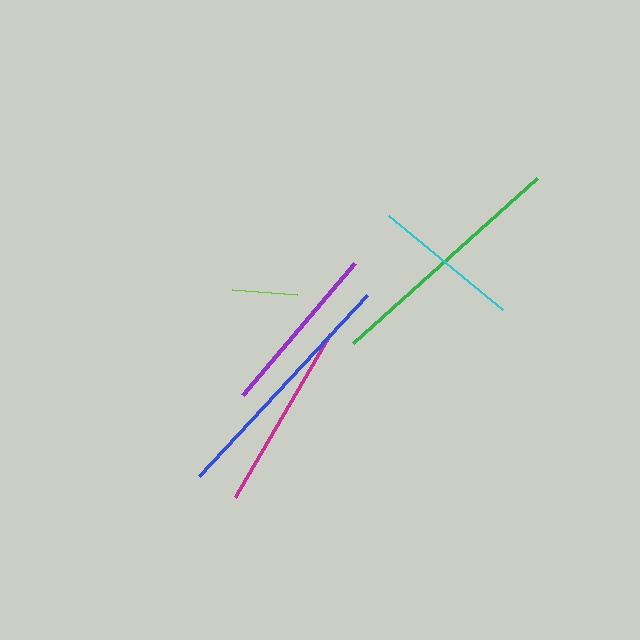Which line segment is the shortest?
The lime line is the shortest at approximately 66 pixels.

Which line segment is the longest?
The blue line is the longest at approximately 248 pixels.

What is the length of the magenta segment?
The magenta segment is approximately 188 pixels long.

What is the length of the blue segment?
The blue segment is approximately 248 pixels long.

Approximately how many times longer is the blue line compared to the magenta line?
The blue line is approximately 1.3 times the length of the magenta line.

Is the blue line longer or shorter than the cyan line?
The blue line is longer than the cyan line.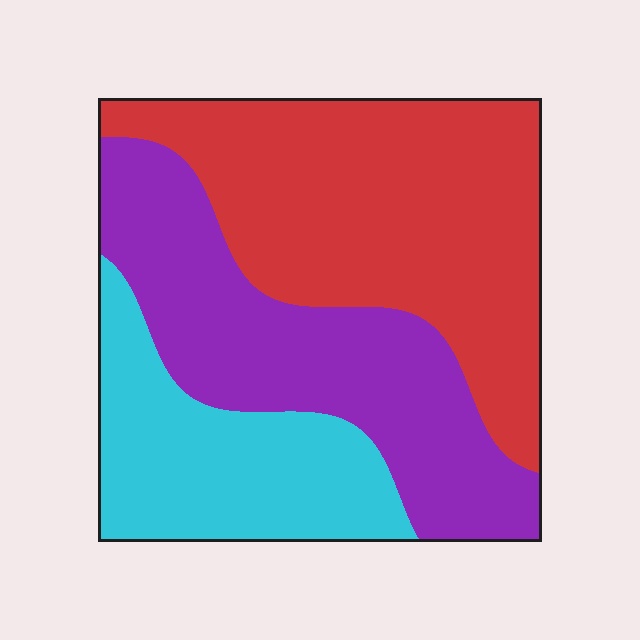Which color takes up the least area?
Cyan, at roughly 25%.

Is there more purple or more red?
Red.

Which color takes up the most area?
Red, at roughly 45%.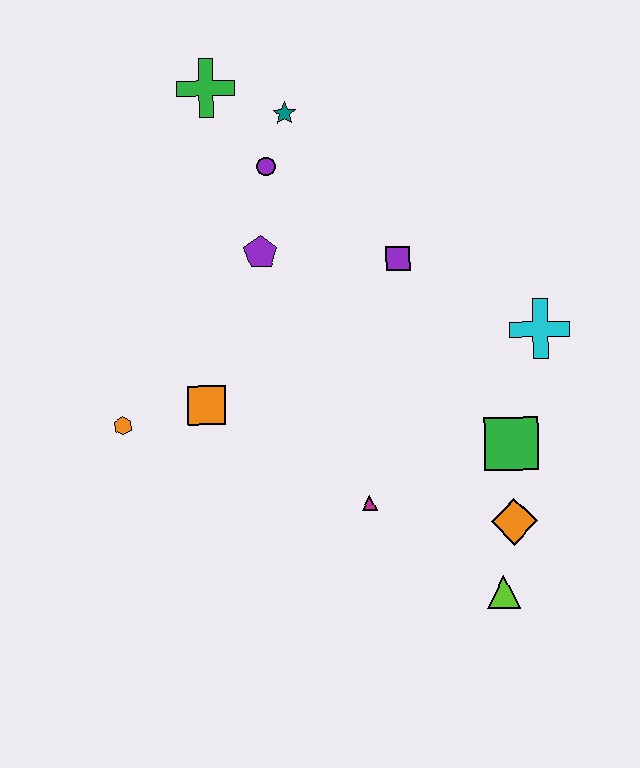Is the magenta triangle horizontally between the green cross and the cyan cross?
Yes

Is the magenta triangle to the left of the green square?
Yes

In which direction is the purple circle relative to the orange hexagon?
The purple circle is above the orange hexagon.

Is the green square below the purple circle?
Yes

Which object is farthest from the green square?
The green cross is farthest from the green square.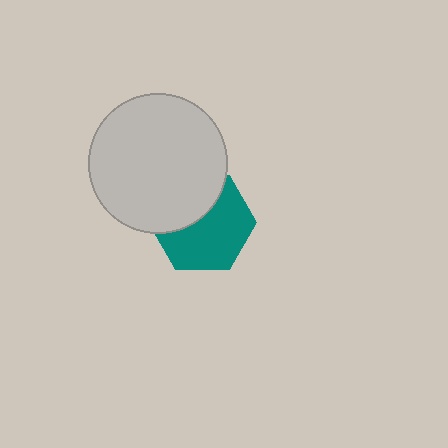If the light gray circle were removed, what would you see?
You would see the complete teal hexagon.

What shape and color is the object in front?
The object in front is a light gray circle.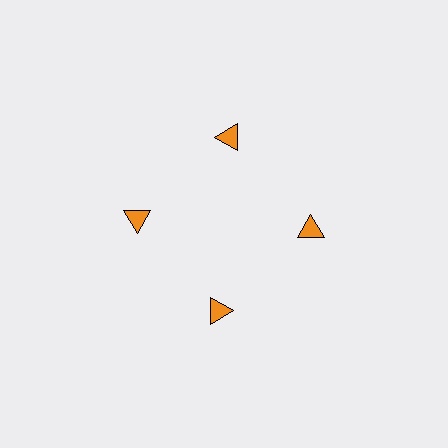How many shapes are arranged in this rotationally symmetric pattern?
There are 4 shapes, arranged in 4 groups of 1.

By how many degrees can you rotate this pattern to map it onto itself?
The pattern maps onto itself every 90 degrees of rotation.